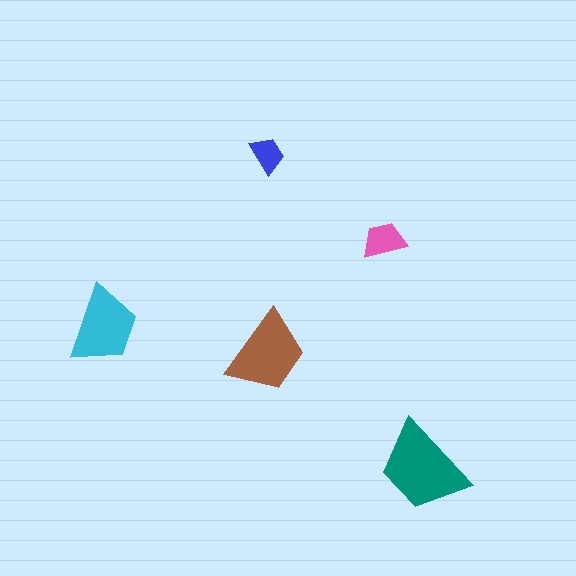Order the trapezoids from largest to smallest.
the teal one, the brown one, the cyan one, the pink one, the blue one.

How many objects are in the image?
There are 5 objects in the image.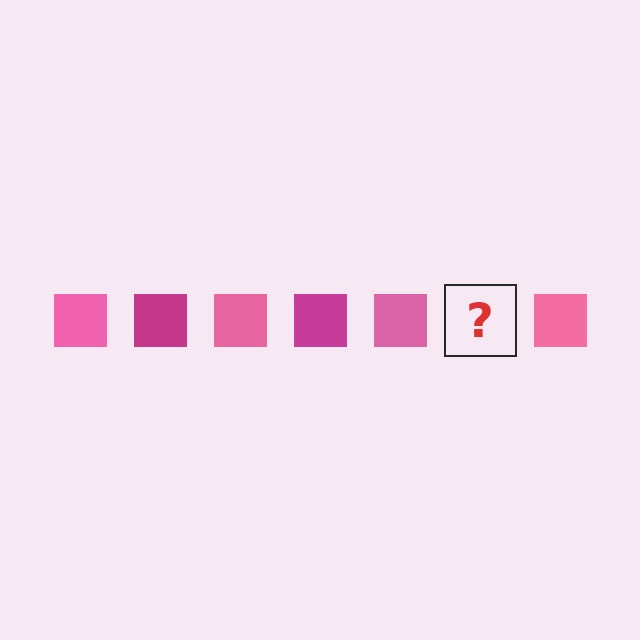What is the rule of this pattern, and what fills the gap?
The rule is that the pattern cycles through pink, magenta squares. The gap should be filled with a magenta square.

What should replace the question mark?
The question mark should be replaced with a magenta square.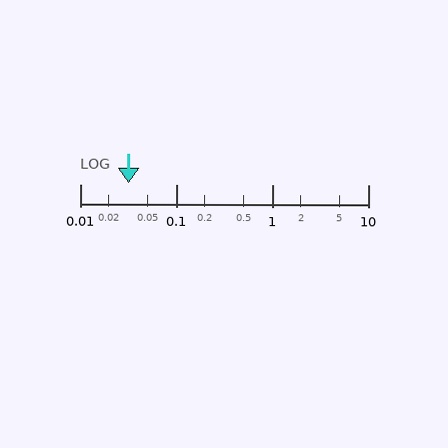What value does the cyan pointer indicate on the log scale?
The pointer indicates approximately 0.032.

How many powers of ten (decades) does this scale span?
The scale spans 3 decades, from 0.01 to 10.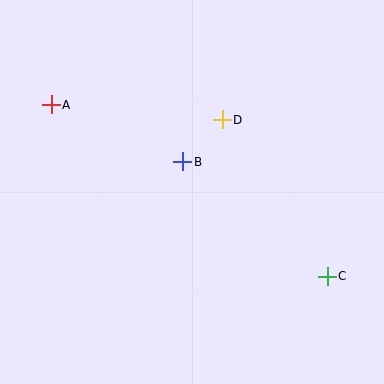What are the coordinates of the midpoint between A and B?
The midpoint between A and B is at (117, 133).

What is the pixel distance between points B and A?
The distance between B and A is 143 pixels.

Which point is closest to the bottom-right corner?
Point C is closest to the bottom-right corner.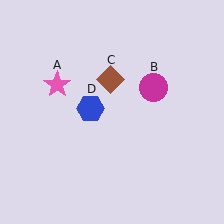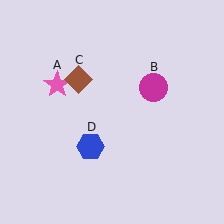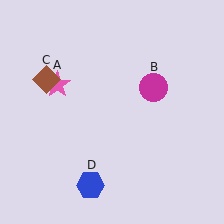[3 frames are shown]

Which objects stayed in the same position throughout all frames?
Pink star (object A) and magenta circle (object B) remained stationary.